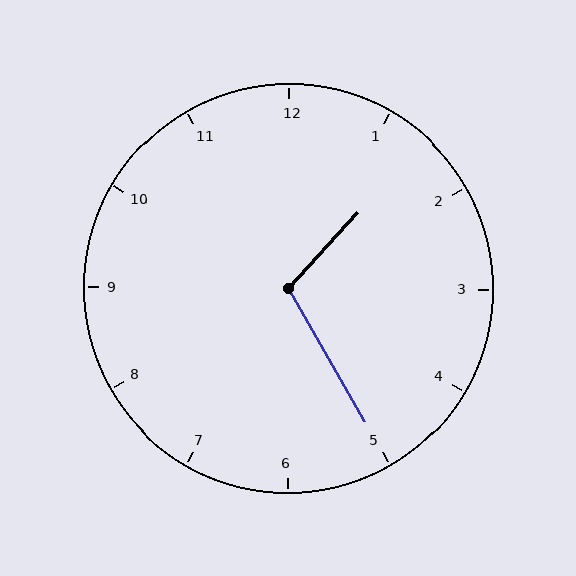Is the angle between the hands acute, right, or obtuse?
It is obtuse.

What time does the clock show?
1:25.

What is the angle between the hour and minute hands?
Approximately 108 degrees.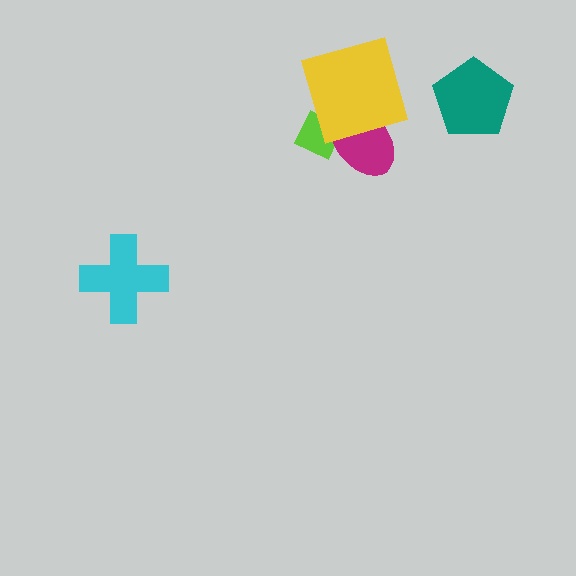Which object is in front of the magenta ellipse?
The yellow square is in front of the magenta ellipse.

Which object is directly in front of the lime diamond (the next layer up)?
The magenta ellipse is directly in front of the lime diamond.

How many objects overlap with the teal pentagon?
0 objects overlap with the teal pentagon.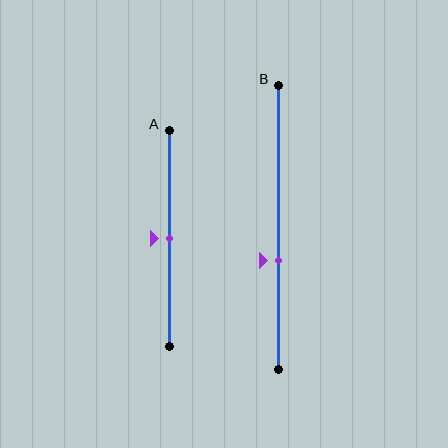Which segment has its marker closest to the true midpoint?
Segment A has its marker closest to the true midpoint.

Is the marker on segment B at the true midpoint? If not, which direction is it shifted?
No, the marker on segment B is shifted downward by about 11% of the segment length.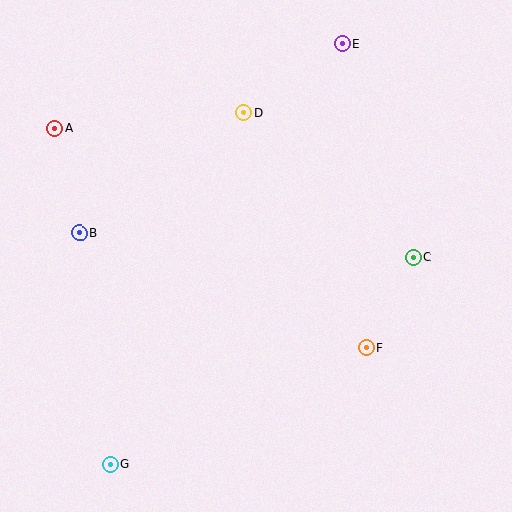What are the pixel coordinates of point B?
Point B is at (79, 233).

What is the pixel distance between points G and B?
The distance between G and B is 233 pixels.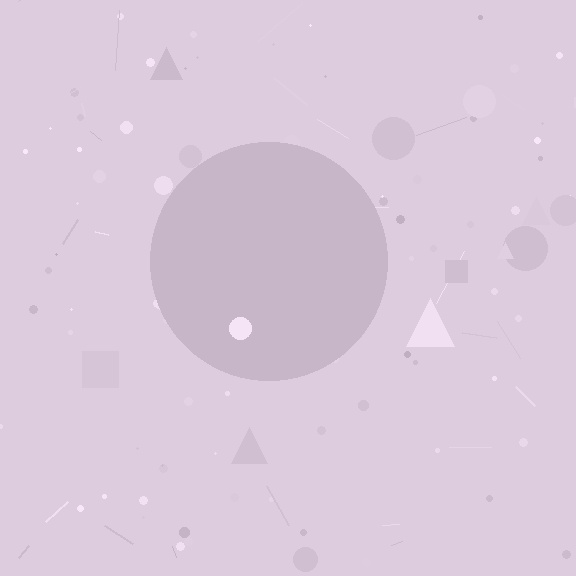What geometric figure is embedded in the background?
A circle is embedded in the background.